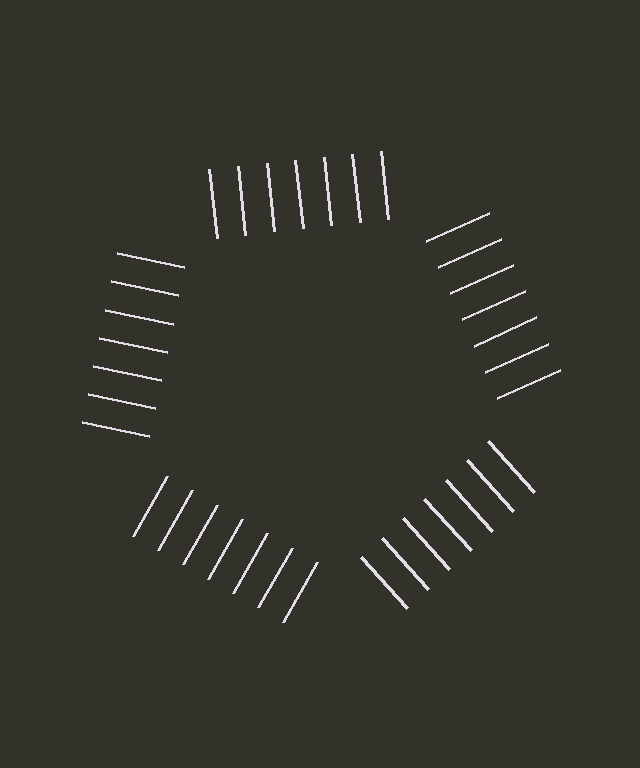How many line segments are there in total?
35 — 7 along each of the 5 edges.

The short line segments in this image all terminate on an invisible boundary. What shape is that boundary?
An illusory pentagon — the line segments terminate on its edges but no continuous stroke is drawn.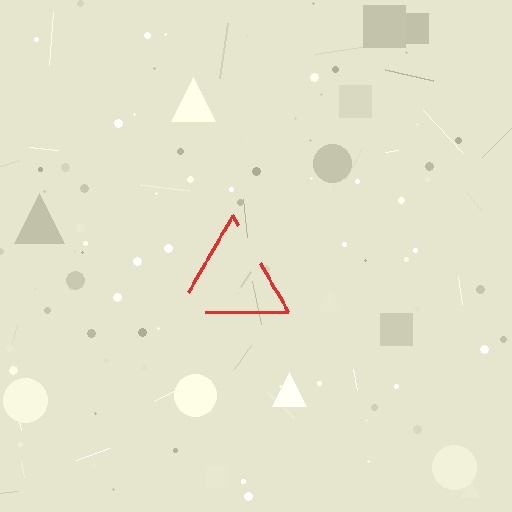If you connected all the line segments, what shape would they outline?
They would outline a triangle.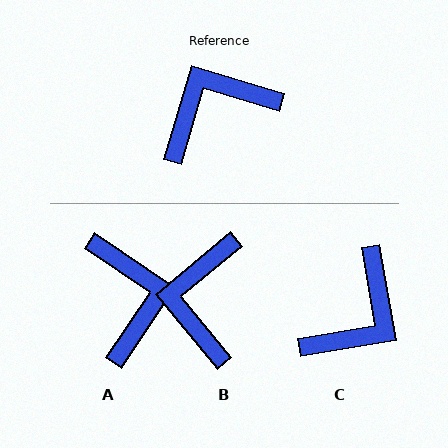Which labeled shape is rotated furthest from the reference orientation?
C, about 153 degrees away.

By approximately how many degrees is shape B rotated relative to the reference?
Approximately 57 degrees counter-clockwise.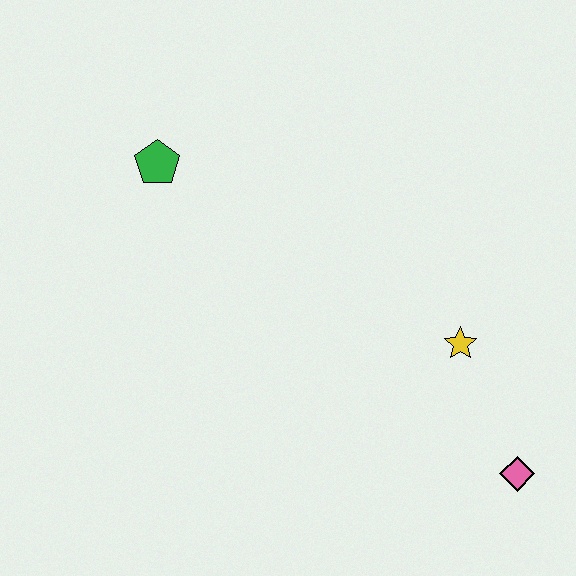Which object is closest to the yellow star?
The pink diamond is closest to the yellow star.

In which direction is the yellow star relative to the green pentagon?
The yellow star is to the right of the green pentagon.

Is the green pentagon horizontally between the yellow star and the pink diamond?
No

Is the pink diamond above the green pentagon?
No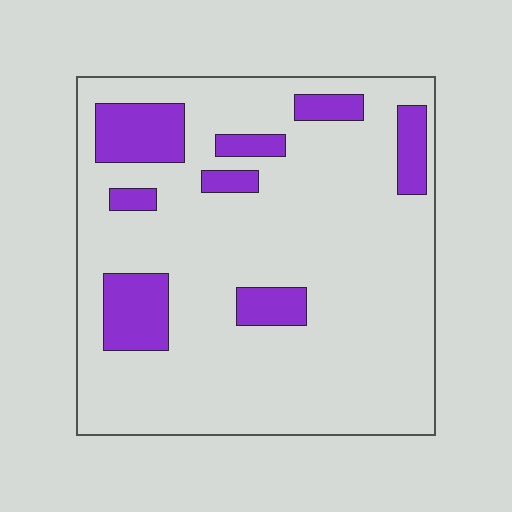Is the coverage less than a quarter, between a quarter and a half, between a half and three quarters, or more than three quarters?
Less than a quarter.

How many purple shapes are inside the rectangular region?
8.